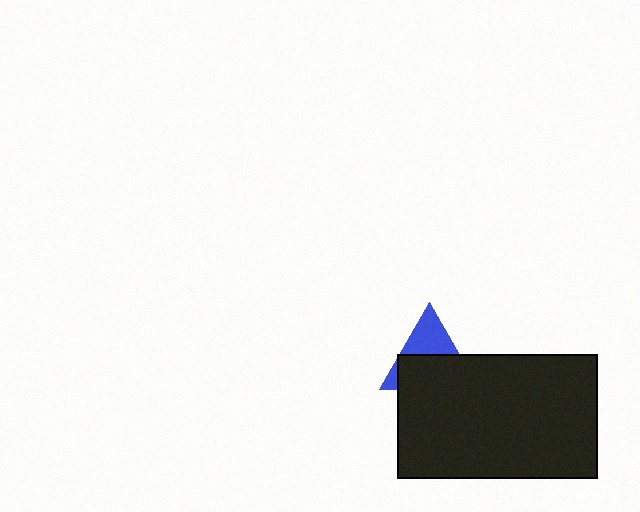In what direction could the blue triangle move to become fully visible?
The blue triangle could move up. That would shift it out from behind the black rectangle entirely.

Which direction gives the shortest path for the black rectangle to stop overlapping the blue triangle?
Moving down gives the shortest separation.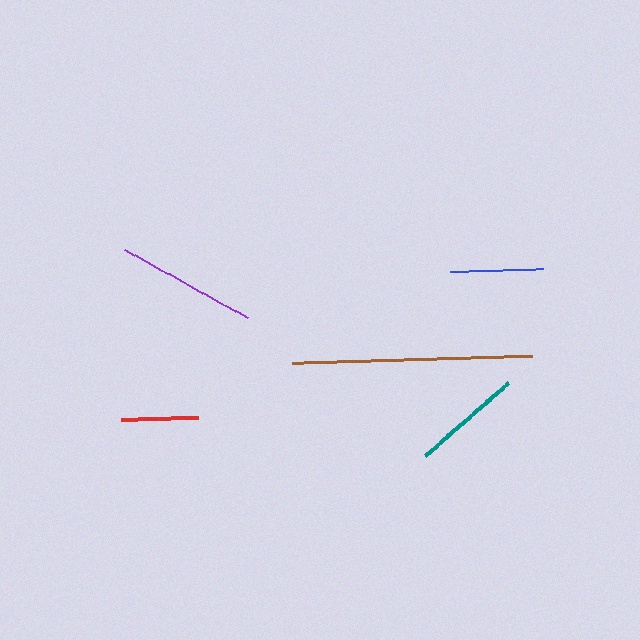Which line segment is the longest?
The brown line is the longest at approximately 241 pixels.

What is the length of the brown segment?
The brown segment is approximately 241 pixels long.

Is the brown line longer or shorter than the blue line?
The brown line is longer than the blue line.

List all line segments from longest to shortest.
From longest to shortest: brown, purple, teal, blue, red.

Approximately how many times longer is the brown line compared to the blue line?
The brown line is approximately 2.6 times the length of the blue line.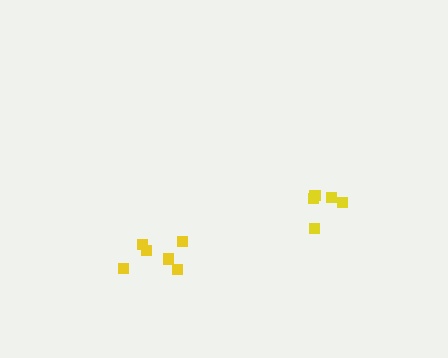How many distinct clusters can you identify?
There are 2 distinct clusters.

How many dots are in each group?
Group 1: 6 dots, Group 2: 5 dots (11 total).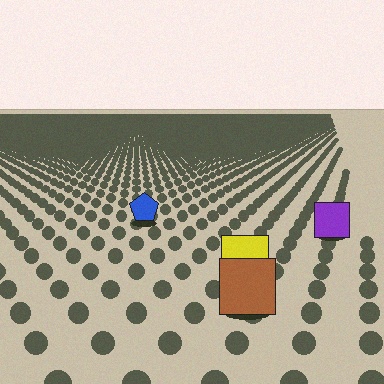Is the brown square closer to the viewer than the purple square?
Yes. The brown square is closer — you can tell from the texture gradient: the ground texture is coarser near it.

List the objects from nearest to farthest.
From nearest to farthest: the brown square, the yellow square, the purple square, the blue pentagon.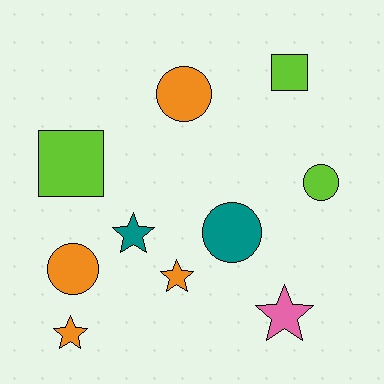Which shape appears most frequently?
Star, with 4 objects.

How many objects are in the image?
There are 10 objects.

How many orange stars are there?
There are 2 orange stars.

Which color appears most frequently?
Orange, with 4 objects.